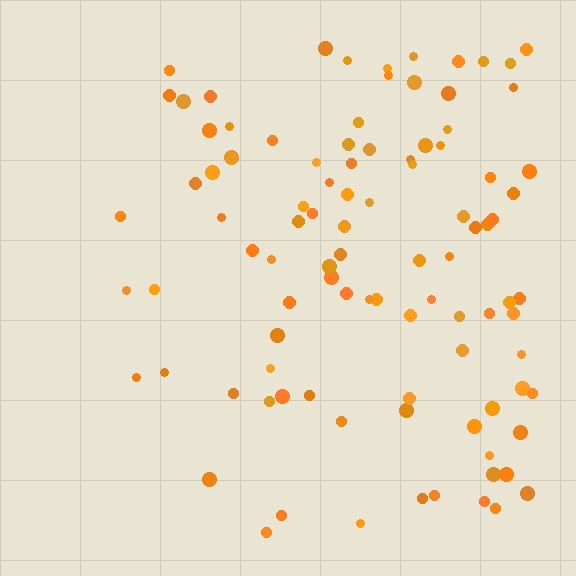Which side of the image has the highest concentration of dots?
The right.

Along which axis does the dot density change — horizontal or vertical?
Horizontal.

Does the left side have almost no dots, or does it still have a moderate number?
Still a moderate number, just noticeably fewer than the right.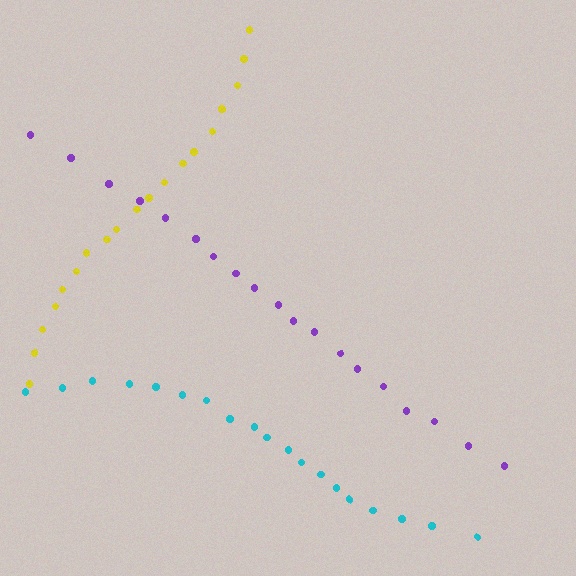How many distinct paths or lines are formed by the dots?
There are 3 distinct paths.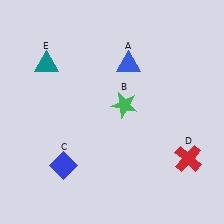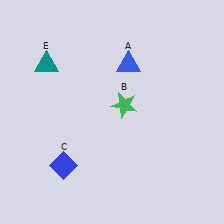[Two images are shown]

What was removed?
The red cross (D) was removed in Image 2.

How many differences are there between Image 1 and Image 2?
There is 1 difference between the two images.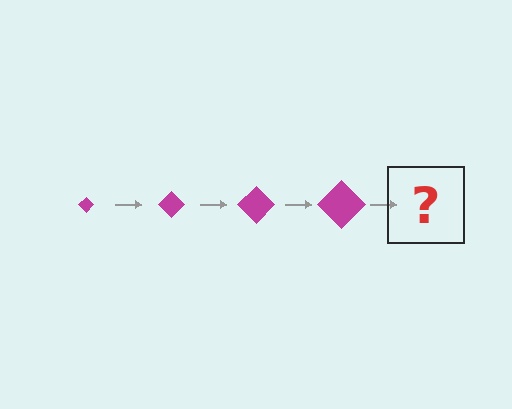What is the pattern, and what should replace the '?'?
The pattern is that the diamond gets progressively larger each step. The '?' should be a magenta diamond, larger than the previous one.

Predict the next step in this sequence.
The next step is a magenta diamond, larger than the previous one.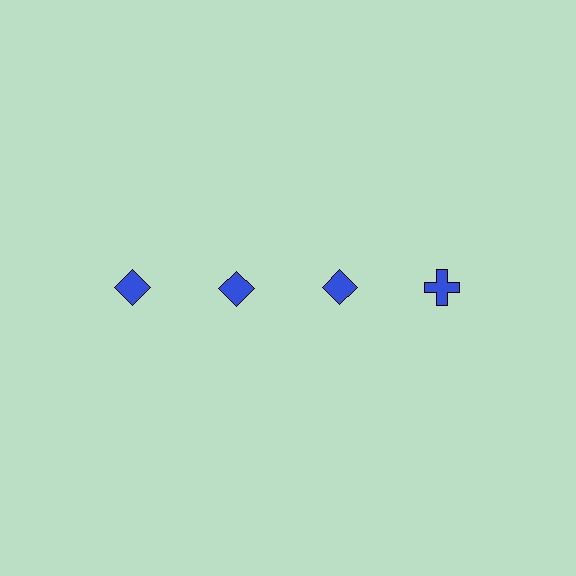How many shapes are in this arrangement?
There are 4 shapes arranged in a grid pattern.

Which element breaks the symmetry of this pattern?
The blue cross in the top row, second from right column breaks the symmetry. All other shapes are blue diamonds.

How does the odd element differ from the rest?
It has a different shape: cross instead of diamond.